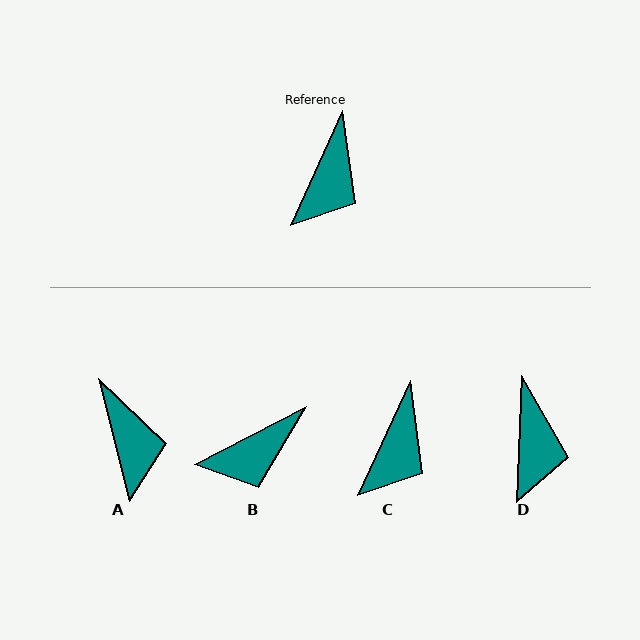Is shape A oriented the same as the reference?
No, it is off by about 39 degrees.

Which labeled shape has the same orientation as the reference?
C.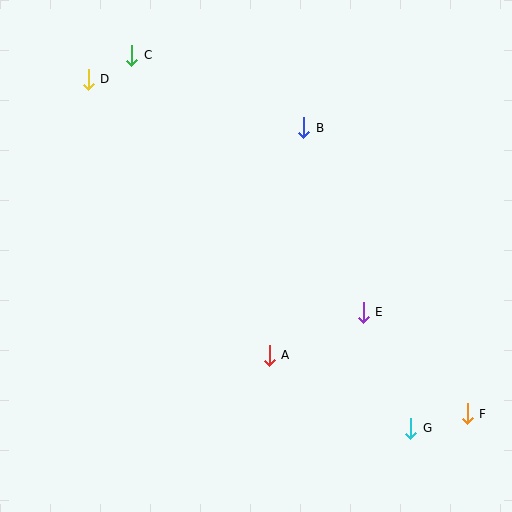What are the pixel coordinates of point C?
Point C is at (132, 55).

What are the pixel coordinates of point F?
Point F is at (467, 414).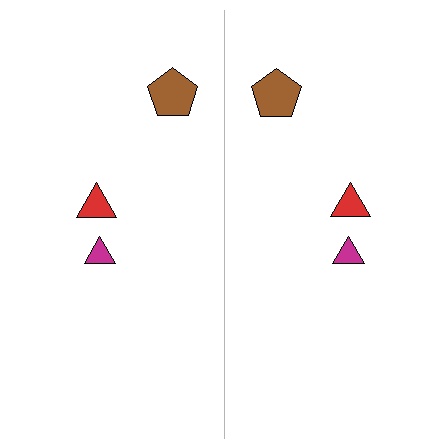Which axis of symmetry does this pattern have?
The pattern has a vertical axis of symmetry running through the center of the image.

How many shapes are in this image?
There are 6 shapes in this image.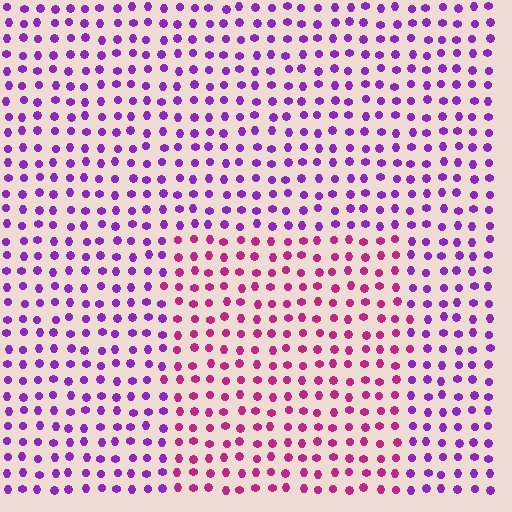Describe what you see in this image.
The image is filled with small purple elements in a uniform arrangement. A rectangle-shaped region is visible where the elements are tinted to a slightly different hue, forming a subtle color boundary.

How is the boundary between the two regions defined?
The boundary is defined purely by a slight shift in hue (about 41 degrees). Spacing, size, and orientation are identical on both sides.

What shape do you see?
I see a rectangle.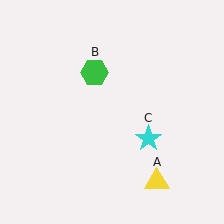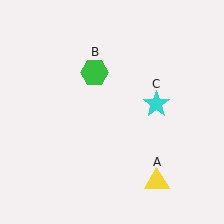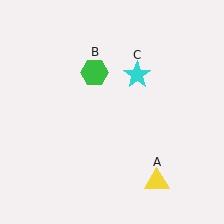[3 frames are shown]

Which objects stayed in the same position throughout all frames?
Yellow triangle (object A) and green hexagon (object B) remained stationary.